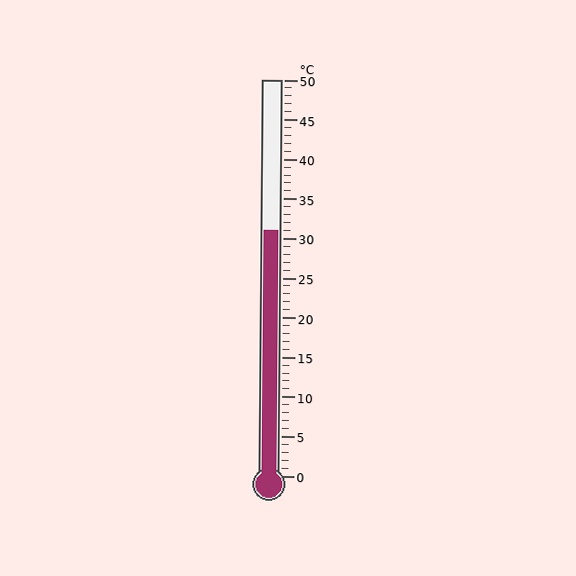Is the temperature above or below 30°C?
The temperature is above 30°C.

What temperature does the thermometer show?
The thermometer shows approximately 31°C.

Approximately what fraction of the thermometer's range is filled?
The thermometer is filled to approximately 60% of its range.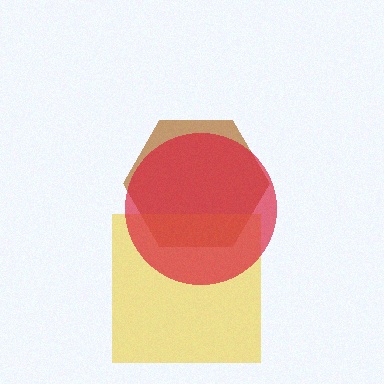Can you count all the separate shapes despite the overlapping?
Yes, there are 3 separate shapes.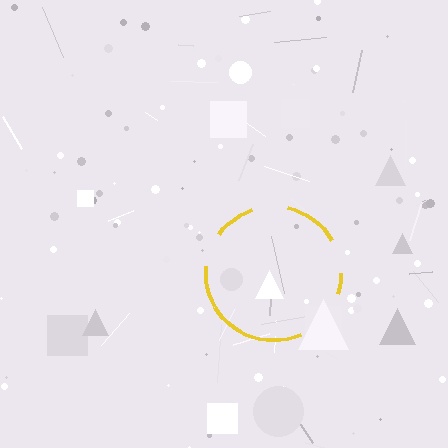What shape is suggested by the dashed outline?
The dashed outline suggests a circle.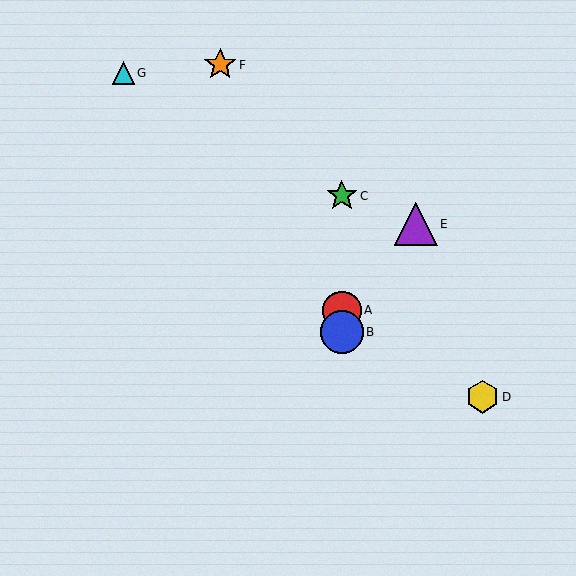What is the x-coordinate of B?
Object B is at x≈342.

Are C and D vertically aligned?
No, C is at x≈342 and D is at x≈483.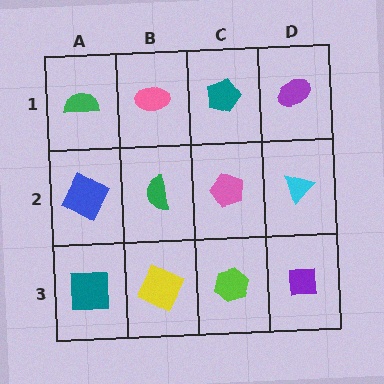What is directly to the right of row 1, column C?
A purple ellipse.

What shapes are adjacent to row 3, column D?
A cyan triangle (row 2, column D), a lime hexagon (row 3, column C).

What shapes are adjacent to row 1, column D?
A cyan triangle (row 2, column D), a teal pentagon (row 1, column C).